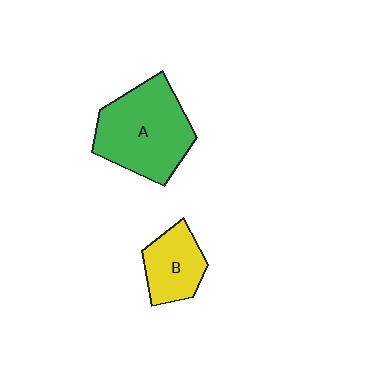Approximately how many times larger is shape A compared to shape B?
Approximately 1.9 times.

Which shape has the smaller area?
Shape B (yellow).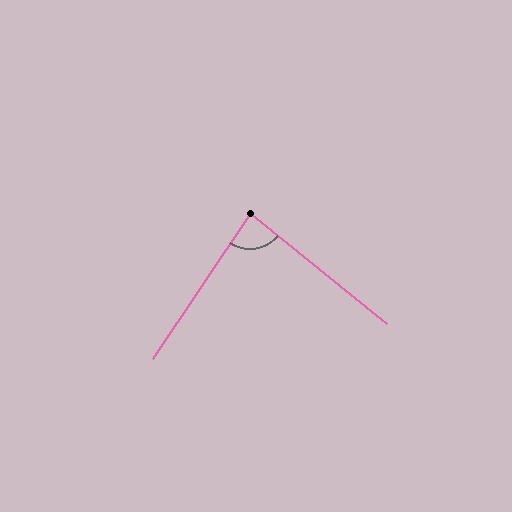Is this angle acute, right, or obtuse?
It is acute.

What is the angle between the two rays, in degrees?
Approximately 85 degrees.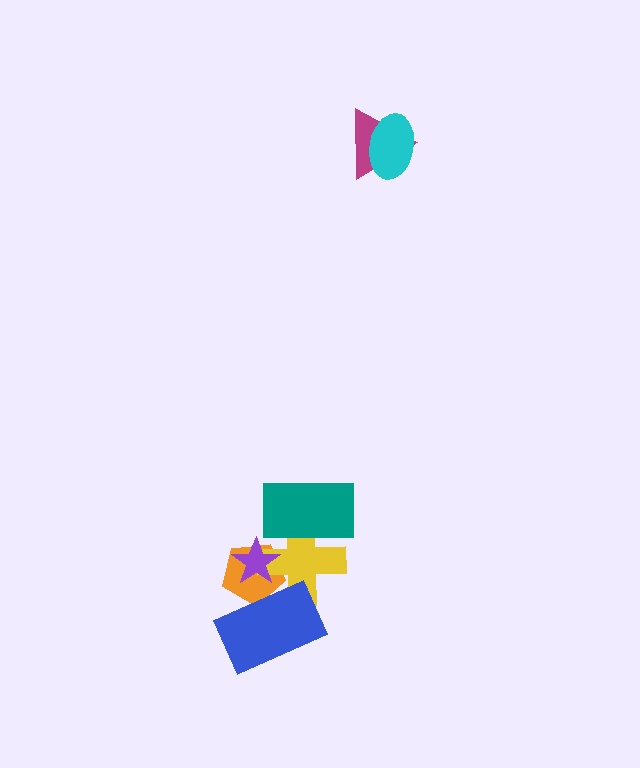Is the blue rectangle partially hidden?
Yes, it is partially covered by another shape.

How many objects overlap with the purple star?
3 objects overlap with the purple star.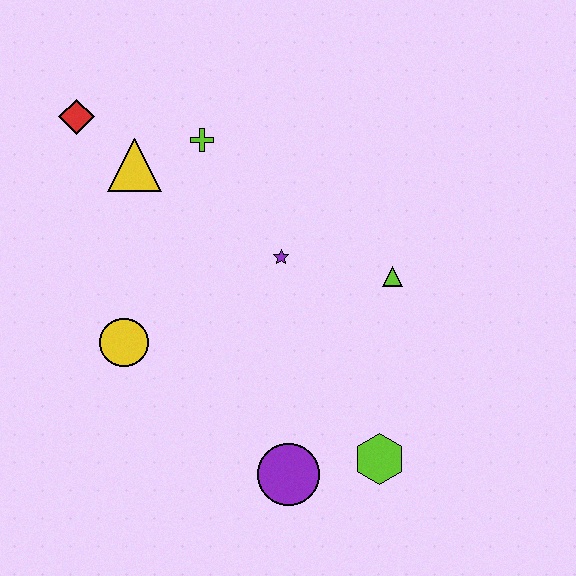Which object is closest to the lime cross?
The yellow triangle is closest to the lime cross.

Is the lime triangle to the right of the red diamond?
Yes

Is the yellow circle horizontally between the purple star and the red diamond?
Yes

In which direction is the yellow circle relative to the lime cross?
The yellow circle is below the lime cross.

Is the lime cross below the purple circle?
No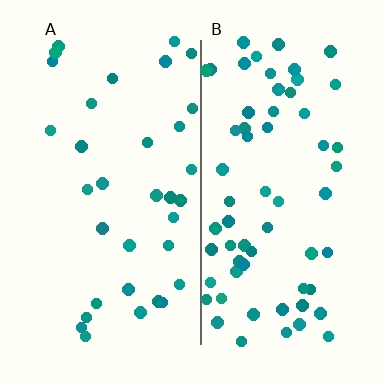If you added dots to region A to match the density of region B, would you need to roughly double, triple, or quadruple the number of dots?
Approximately double.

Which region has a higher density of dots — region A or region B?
B (the right).